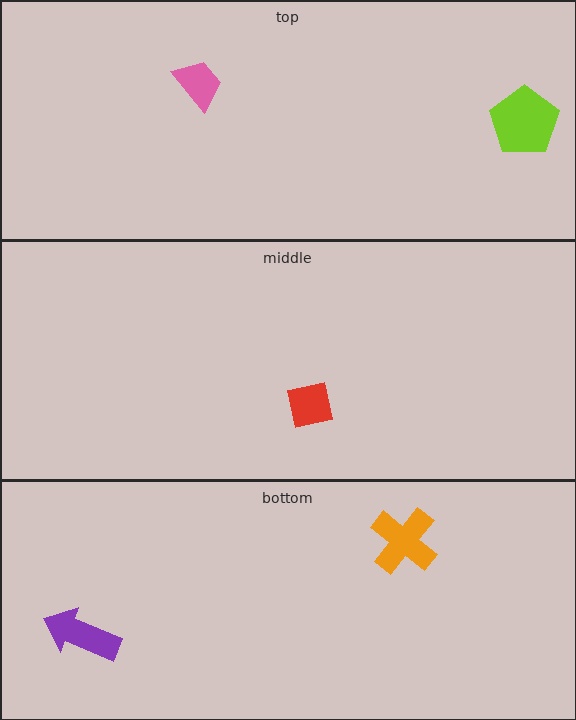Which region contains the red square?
The middle region.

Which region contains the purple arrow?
The bottom region.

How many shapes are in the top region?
2.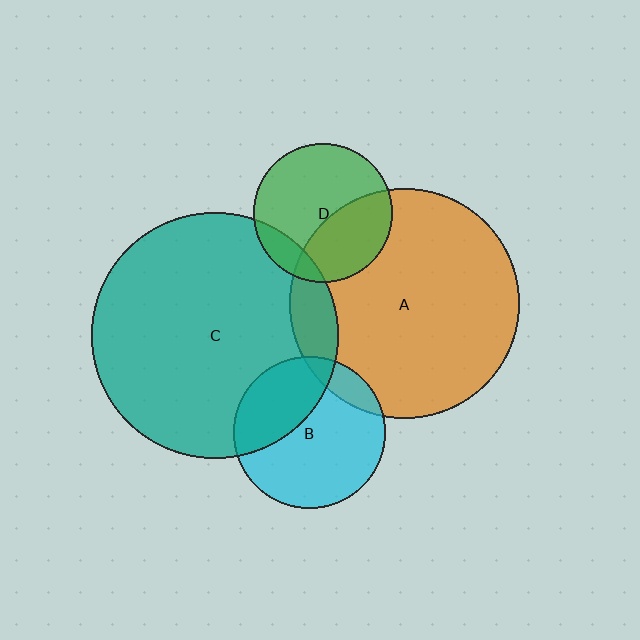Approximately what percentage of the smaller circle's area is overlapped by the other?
Approximately 10%.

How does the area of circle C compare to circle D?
Approximately 3.1 times.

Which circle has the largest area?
Circle C (teal).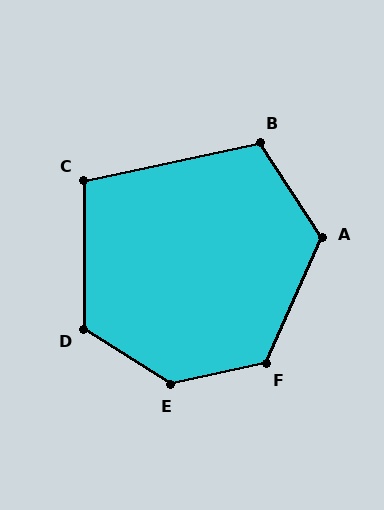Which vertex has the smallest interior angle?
C, at approximately 102 degrees.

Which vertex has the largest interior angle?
E, at approximately 135 degrees.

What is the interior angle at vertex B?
Approximately 111 degrees (obtuse).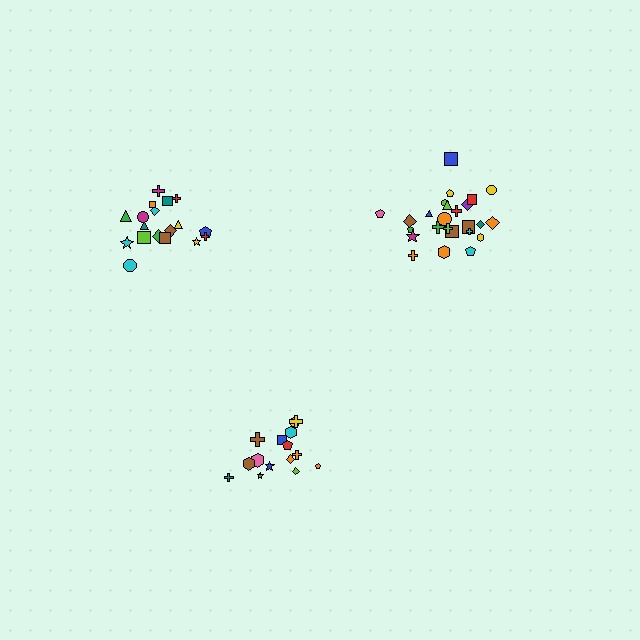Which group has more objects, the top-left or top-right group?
The top-right group.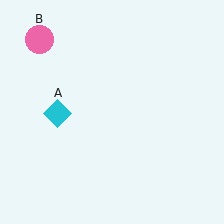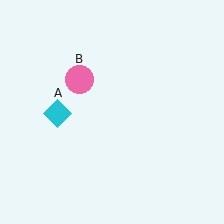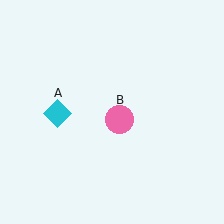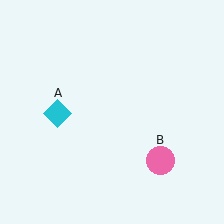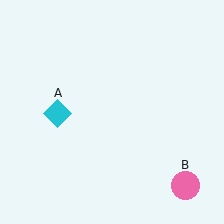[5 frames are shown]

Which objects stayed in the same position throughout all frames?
Cyan diamond (object A) remained stationary.